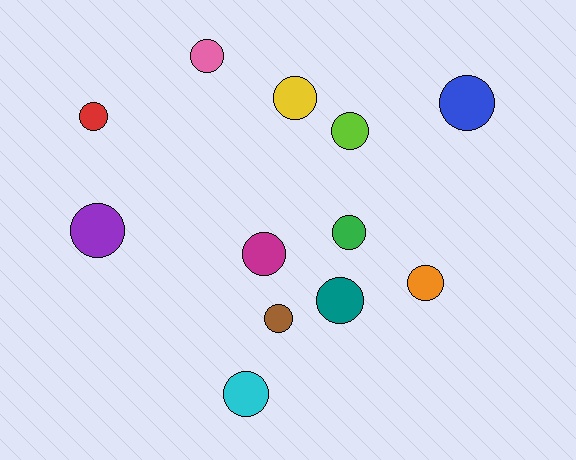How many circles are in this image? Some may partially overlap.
There are 12 circles.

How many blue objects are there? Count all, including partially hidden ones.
There is 1 blue object.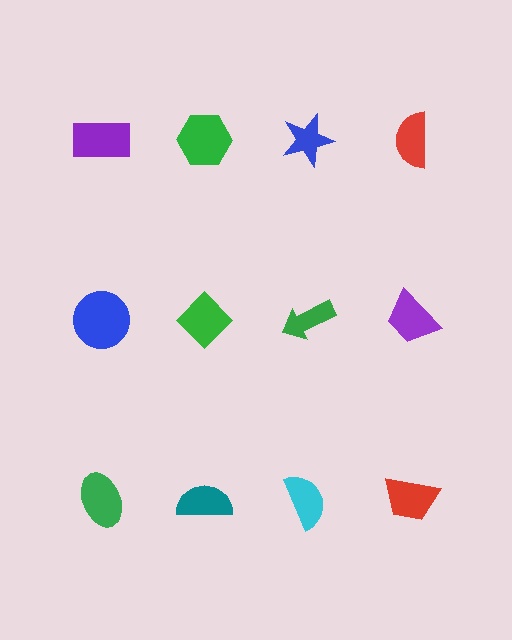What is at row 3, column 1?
A green ellipse.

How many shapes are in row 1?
4 shapes.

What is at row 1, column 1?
A purple rectangle.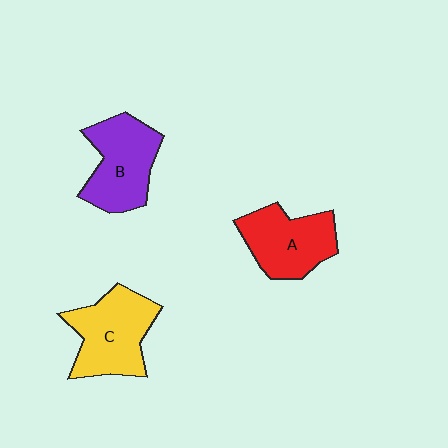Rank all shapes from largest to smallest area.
From largest to smallest: C (yellow), B (purple), A (red).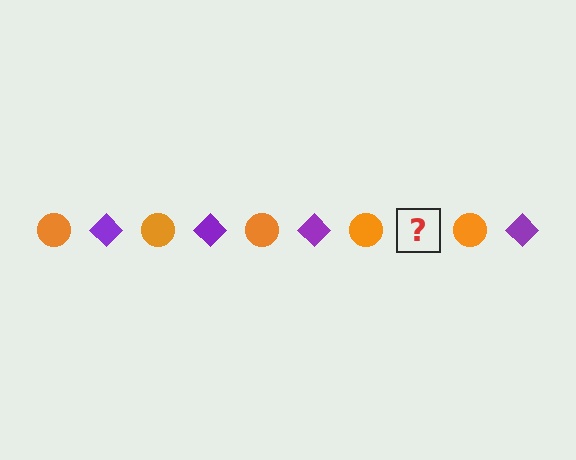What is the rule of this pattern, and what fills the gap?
The rule is that the pattern alternates between orange circle and purple diamond. The gap should be filled with a purple diamond.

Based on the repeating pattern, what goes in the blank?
The blank should be a purple diamond.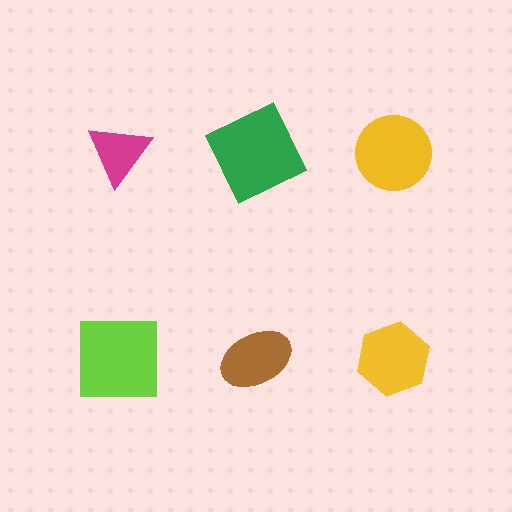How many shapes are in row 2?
3 shapes.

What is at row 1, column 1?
A magenta triangle.